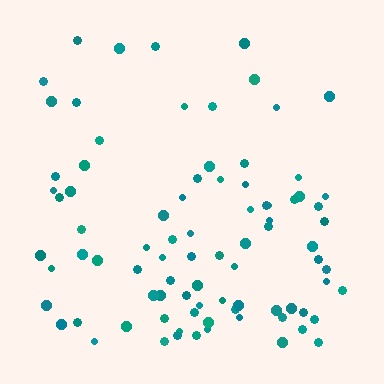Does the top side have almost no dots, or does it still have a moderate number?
Still a moderate number, just noticeably fewer than the bottom.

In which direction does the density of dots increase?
From top to bottom, with the bottom side densest.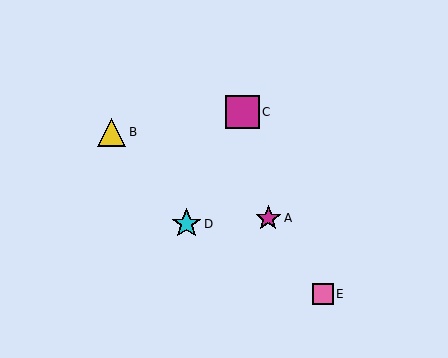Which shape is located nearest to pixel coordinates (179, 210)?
The cyan star (labeled D) at (187, 224) is nearest to that location.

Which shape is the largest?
The magenta square (labeled C) is the largest.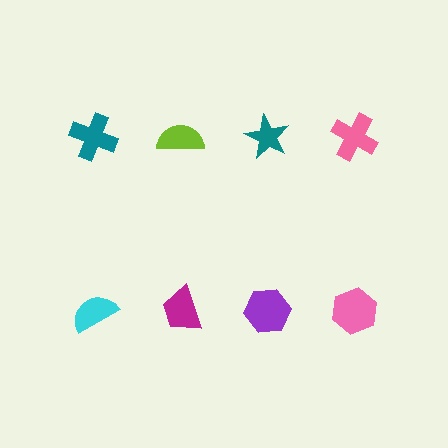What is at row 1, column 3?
A teal star.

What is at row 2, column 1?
A cyan semicircle.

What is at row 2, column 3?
A purple hexagon.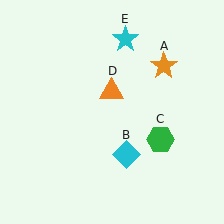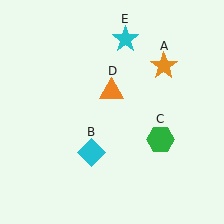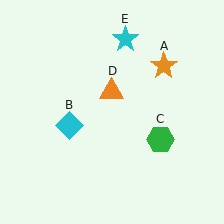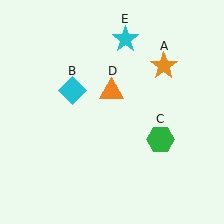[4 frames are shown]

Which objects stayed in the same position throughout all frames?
Orange star (object A) and green hexagon (object C) and orange triangle (object D) and cyan star (object E) remained stationary.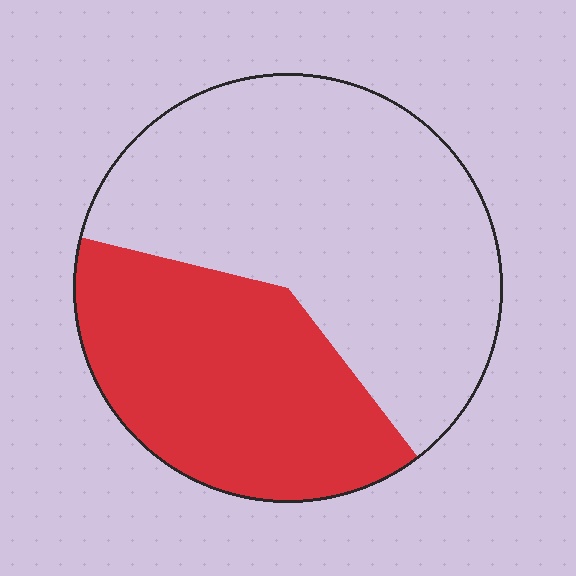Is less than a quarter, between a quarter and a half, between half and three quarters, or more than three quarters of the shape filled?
Between a quarter and a half.